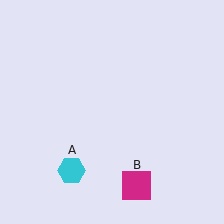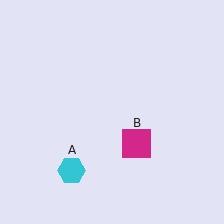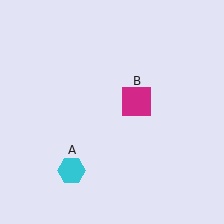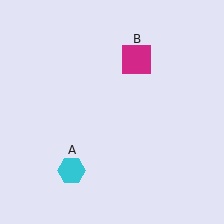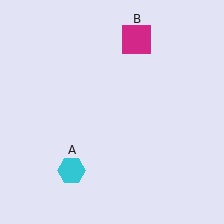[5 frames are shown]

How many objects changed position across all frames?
1 object changed position: magenta square (object B).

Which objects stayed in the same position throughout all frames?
Cyan hexagon (object A) remained stationary.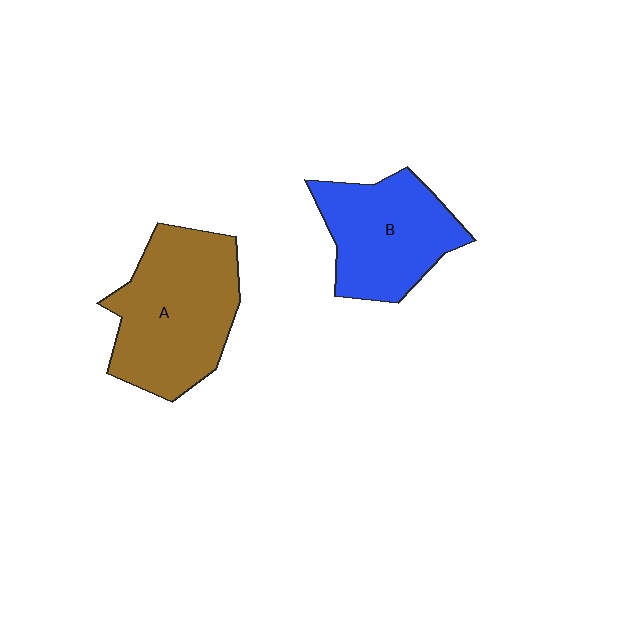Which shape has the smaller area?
Shape B (blue).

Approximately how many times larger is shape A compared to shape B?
Approximately 1.3 times.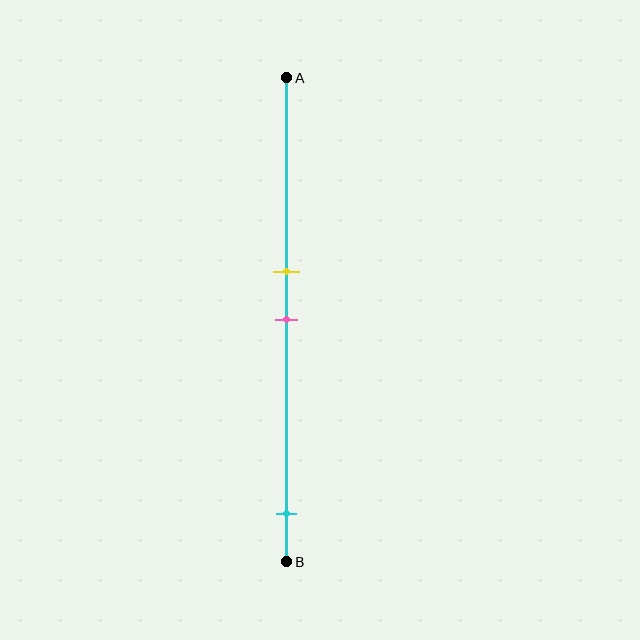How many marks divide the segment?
There are 3 marks dividing the segment.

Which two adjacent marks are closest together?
The yellow and pink marks are the closest adjacent pair.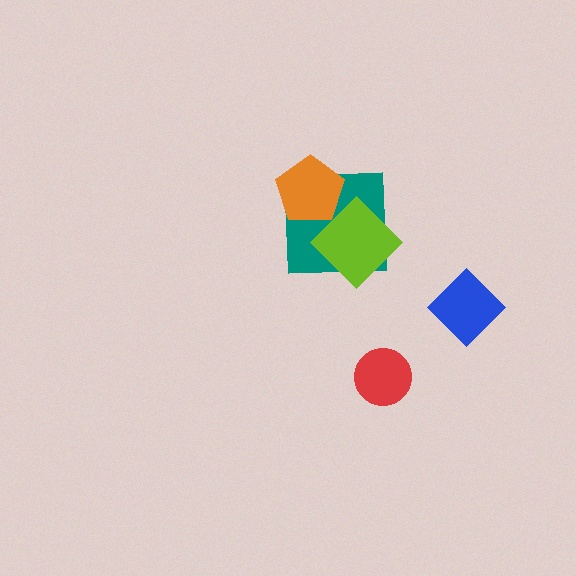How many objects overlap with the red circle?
0 objects overlap with the red circle.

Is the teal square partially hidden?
Yes, it is partially covered by another shape.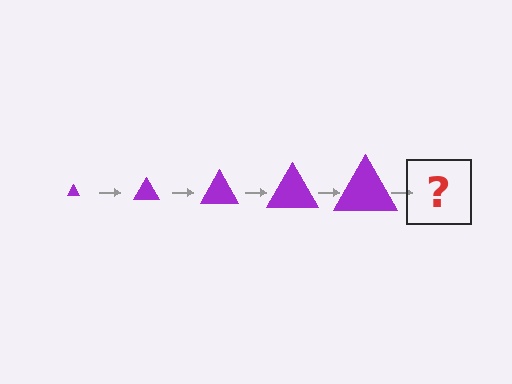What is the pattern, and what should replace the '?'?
The pattern is that the triangle gets progressively larger each step. The '?' should be a purple triangle, larger than the previous one.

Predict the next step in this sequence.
The next step is a purple triangle, larger than the previous one.